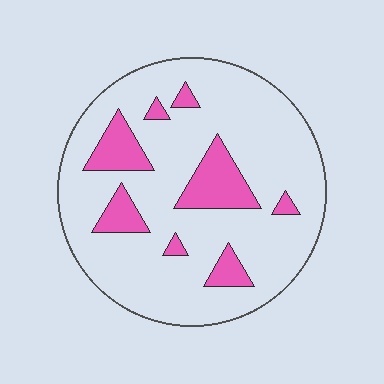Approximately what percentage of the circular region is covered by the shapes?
Approximately 15%.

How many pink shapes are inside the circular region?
8.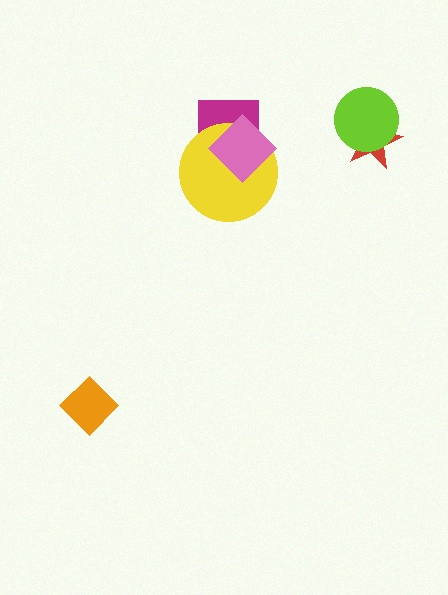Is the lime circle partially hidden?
No, no other shape covers it.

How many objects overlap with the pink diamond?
2 objects overlap with the pink diamond.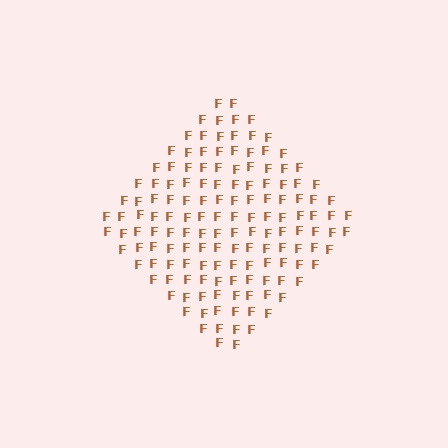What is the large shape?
The large shape is a diamond.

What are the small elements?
The small elements are letter F's.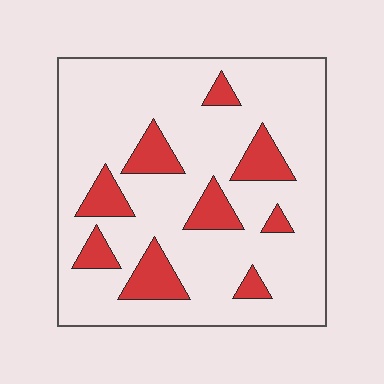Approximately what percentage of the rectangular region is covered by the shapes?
Approximately 20%.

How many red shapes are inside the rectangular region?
9.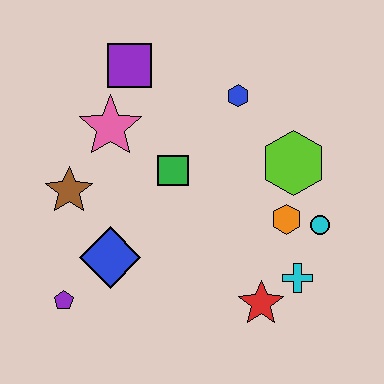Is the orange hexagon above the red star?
Yes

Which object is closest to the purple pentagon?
The blue diamond is closest to the purple pentagon.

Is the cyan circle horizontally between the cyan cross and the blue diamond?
No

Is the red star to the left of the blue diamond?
No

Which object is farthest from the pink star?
The cyan cross is farthest from the pink star.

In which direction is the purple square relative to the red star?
The purple square is above the red star.